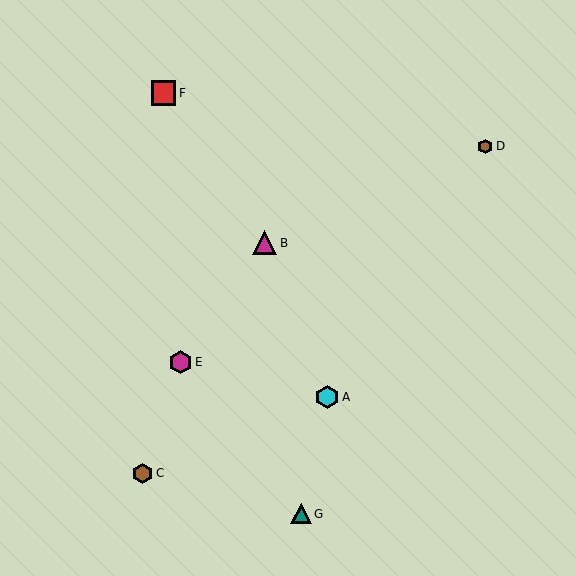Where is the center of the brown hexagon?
The center of the brown hexagon is at (485, 146).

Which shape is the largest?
The red square (labeled F) is the largest.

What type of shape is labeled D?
Shape D is a brown hexagon.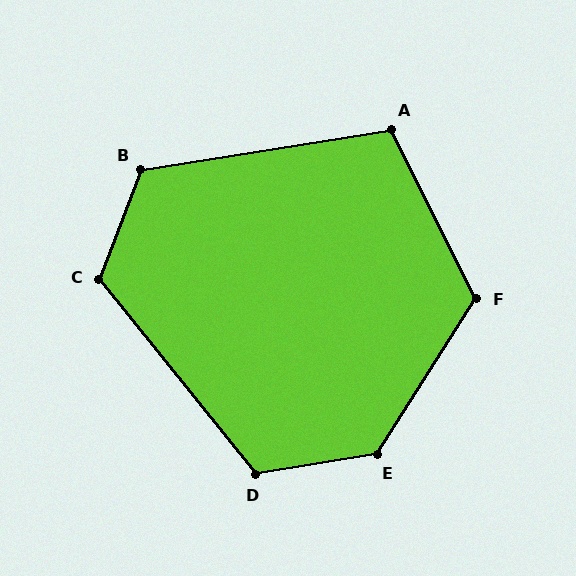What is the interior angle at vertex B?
Approximately 120 degrees (obtuse).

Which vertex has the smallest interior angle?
A, at approximately 108 degrees.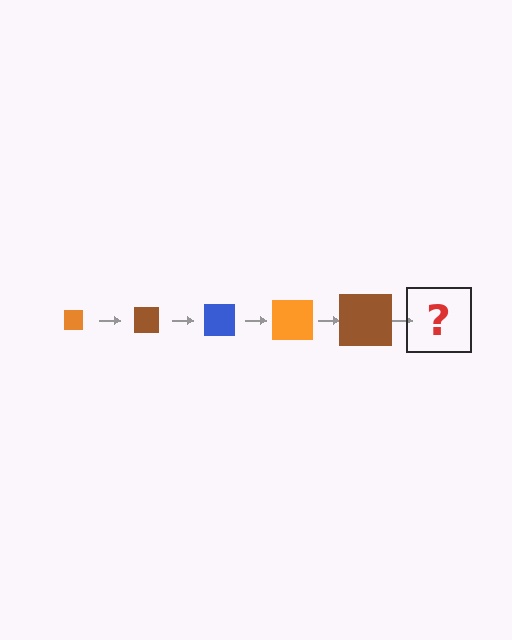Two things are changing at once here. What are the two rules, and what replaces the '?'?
The two rules are that the square grows larger each step and the color cycles through orange, brown, and blue. The '?' should be a blue square, larger than the previous one.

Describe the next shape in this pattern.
It should be a blue square, larger than the previous one.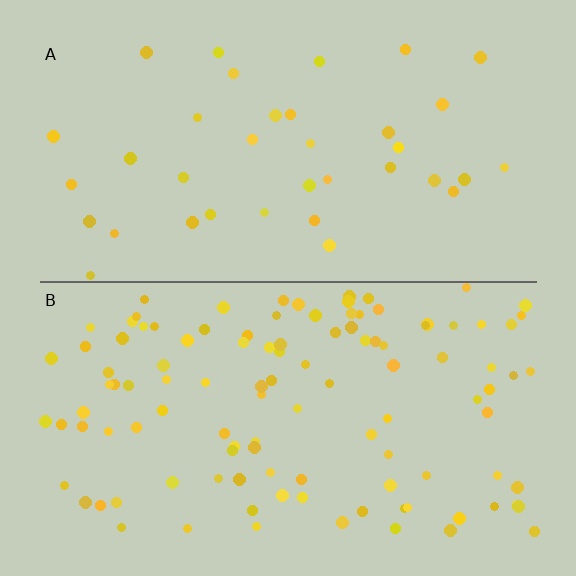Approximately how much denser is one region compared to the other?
Approximately 3.1× — region B over region A.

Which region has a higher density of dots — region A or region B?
B (the bottom).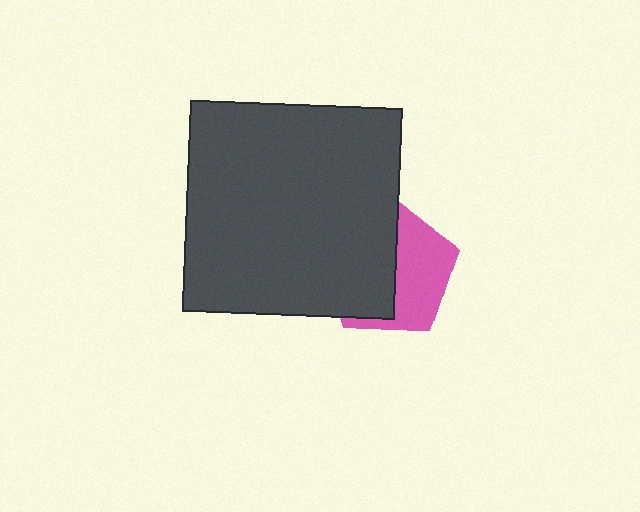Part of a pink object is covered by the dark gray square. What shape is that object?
It is a pentagon.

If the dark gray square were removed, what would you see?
You would see the complete pink pentagon.